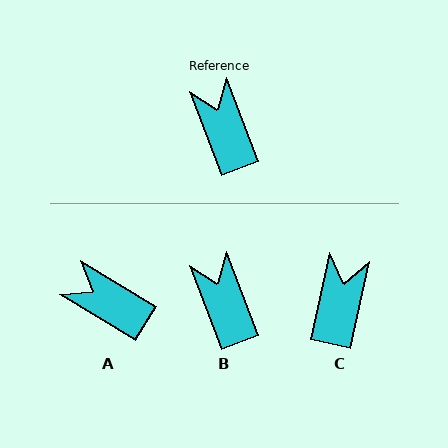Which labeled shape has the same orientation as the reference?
B.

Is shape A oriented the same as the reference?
No, it is off by about 38 degrees.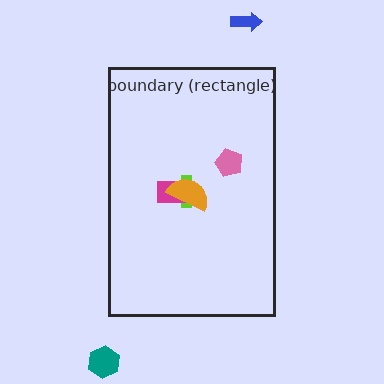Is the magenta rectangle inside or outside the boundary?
Inside.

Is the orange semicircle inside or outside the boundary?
Inside.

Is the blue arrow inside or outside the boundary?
Outside.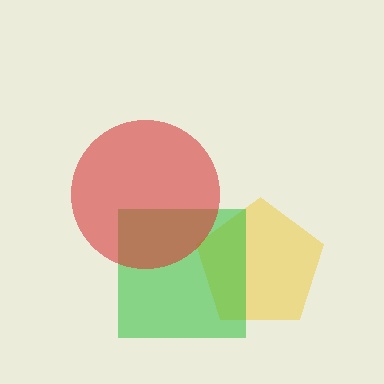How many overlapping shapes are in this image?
There are 3 overlapping shapes in the image.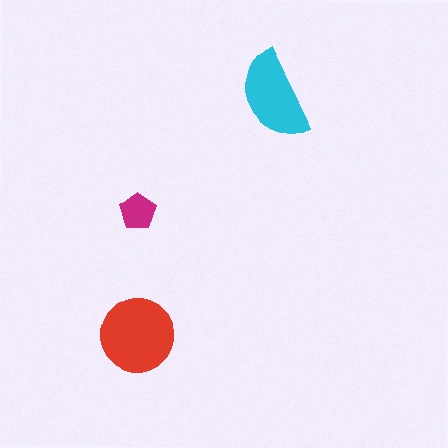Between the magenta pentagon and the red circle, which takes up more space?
The red circle.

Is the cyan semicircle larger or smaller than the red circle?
Smaller.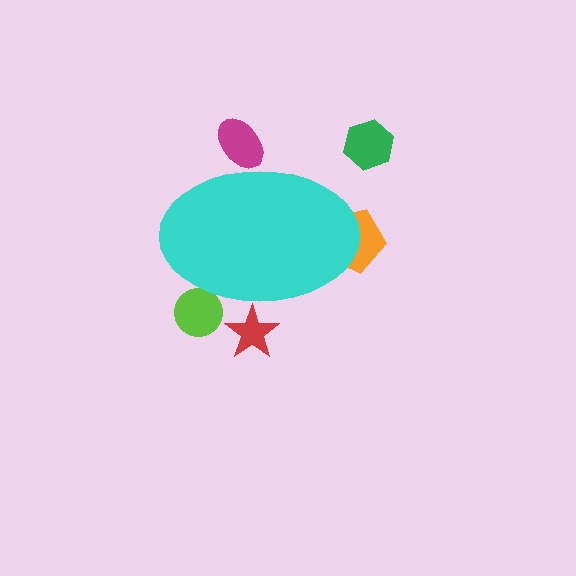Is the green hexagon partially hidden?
No, the green hexagon is fully visible.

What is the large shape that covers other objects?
A cyan ellipse.